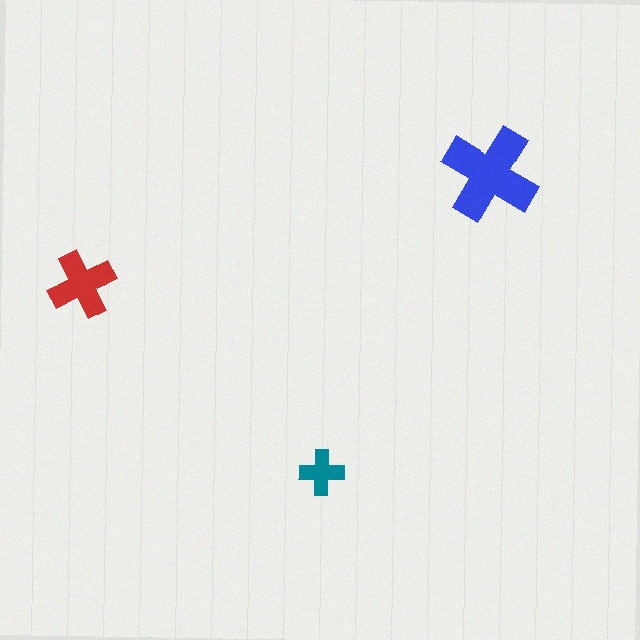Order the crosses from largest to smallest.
the blue one, the red one, the teal one.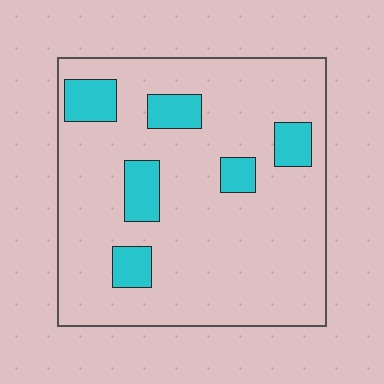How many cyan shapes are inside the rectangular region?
6.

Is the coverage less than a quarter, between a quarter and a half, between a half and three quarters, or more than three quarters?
Less than a quarter.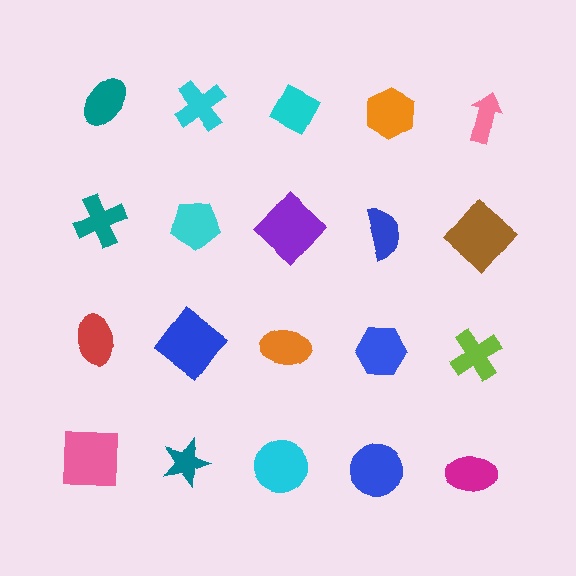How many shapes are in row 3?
5 shapes.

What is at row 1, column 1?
A teal ellipse.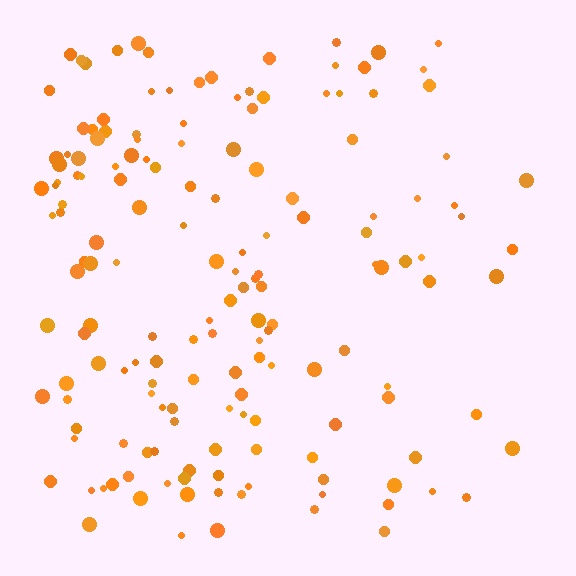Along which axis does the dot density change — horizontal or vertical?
Horizontal.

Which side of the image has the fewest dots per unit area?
The right.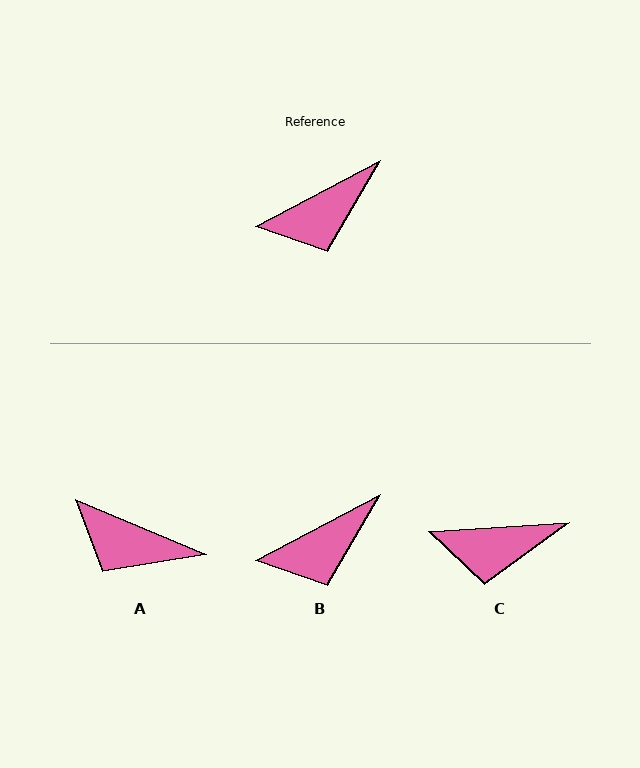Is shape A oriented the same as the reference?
No, it is off by about 51 degrees.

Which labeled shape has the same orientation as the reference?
B.